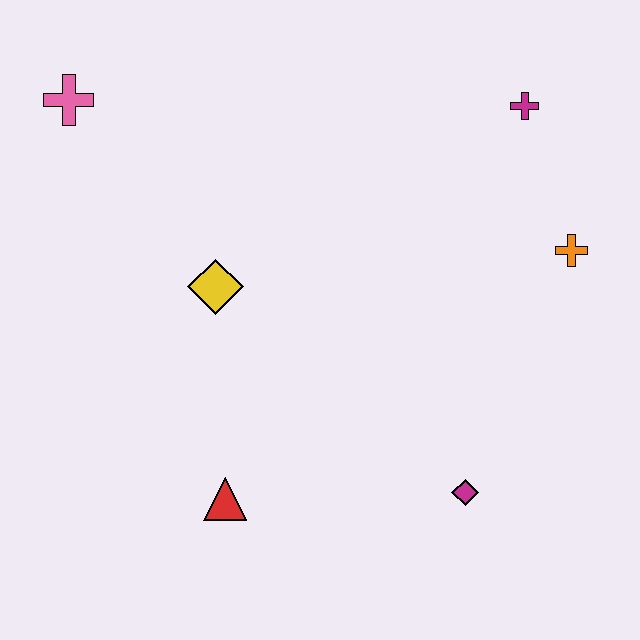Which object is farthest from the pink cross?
The magenta diamond is farthest from the pink cross.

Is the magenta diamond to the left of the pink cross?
No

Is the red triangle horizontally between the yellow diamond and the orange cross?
Yes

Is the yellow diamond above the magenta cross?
No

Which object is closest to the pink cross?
The yellow diamond is closest to the pink cross.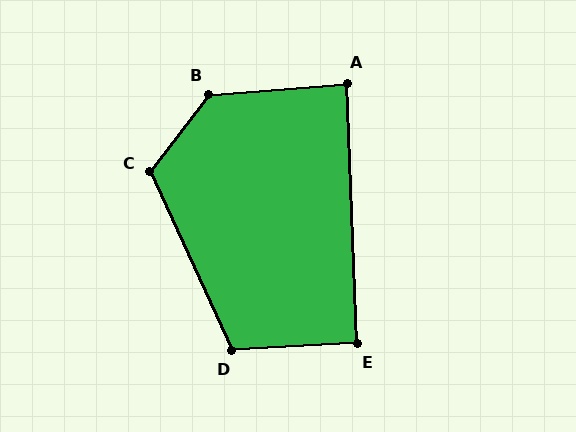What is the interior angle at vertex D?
Approximately 112 degrees (obtuse).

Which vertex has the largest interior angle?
B, at approximately 132 degrees.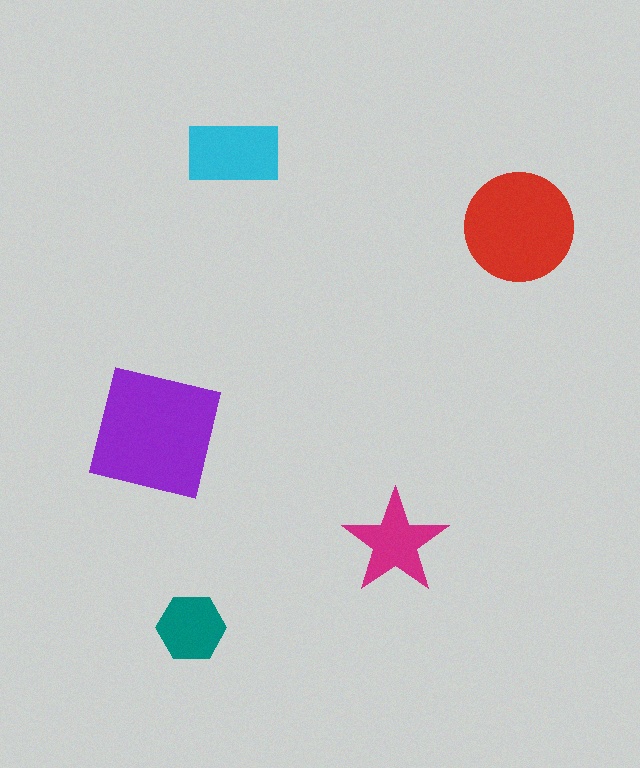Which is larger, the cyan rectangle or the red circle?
The red circle.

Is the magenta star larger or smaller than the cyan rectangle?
Smaller.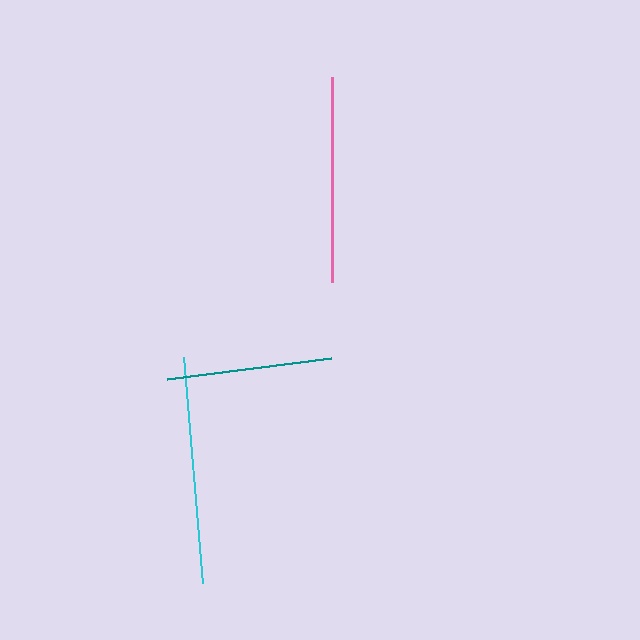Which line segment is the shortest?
The teal line is the shortest at approximately 165 pixels.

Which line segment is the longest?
The cyan line is the longest at approximately 227 pixels.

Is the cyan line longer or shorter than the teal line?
The cyan line is longer than the teal line.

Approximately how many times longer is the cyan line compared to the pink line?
The cyan line is approximately 1.1 times the length of the pink line.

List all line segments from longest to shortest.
From longest to shortest: cyan, pink, teal.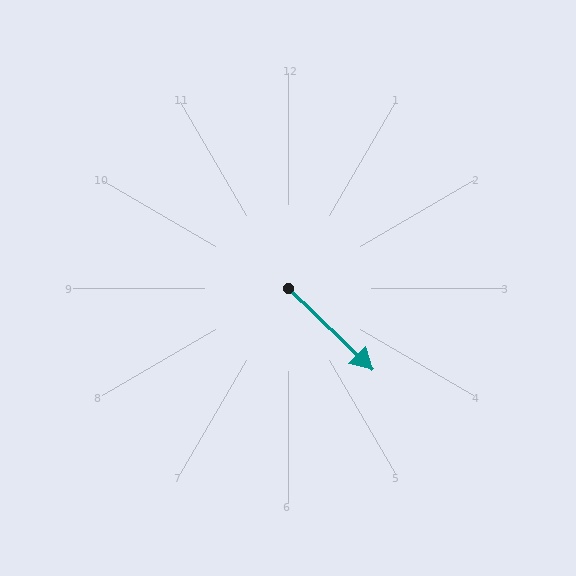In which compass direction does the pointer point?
Southeast.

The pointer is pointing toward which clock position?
Roughly 4 o'clock.